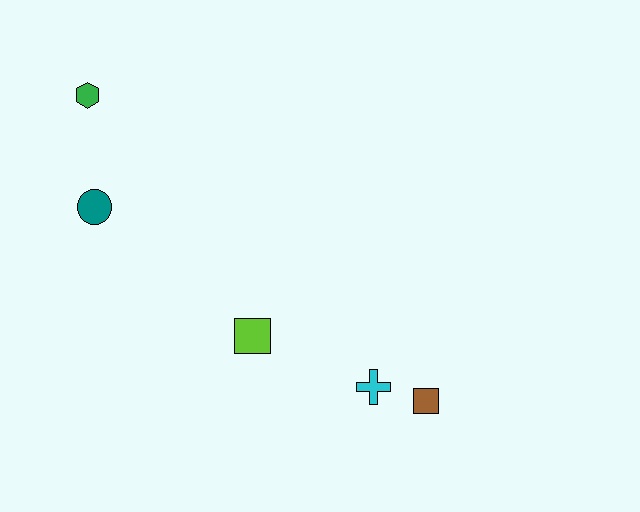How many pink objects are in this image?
There are no pink objects.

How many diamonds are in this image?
There are no diamonds.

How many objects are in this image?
There are 5 objects.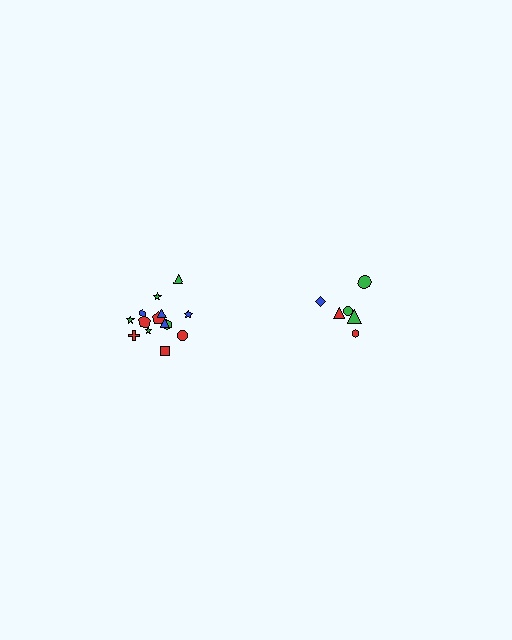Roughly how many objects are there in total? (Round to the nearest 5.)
Roughly 20 objects in total.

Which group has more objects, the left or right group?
The left group.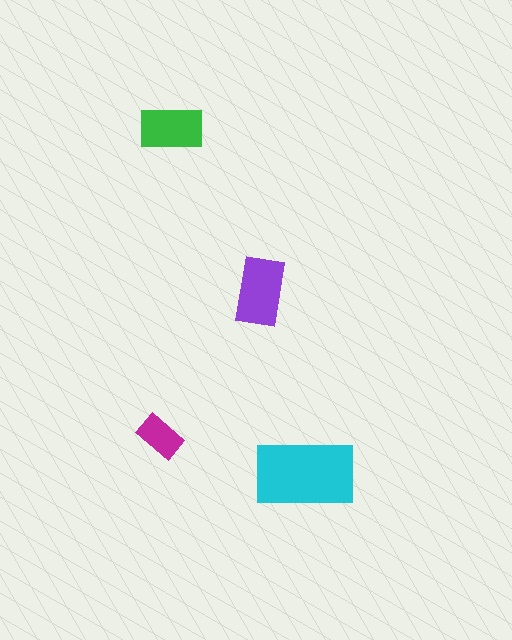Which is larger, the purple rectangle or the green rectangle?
The purple one.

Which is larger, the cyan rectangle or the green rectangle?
The cyan one.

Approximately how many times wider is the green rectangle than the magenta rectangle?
About 1.5 times wider.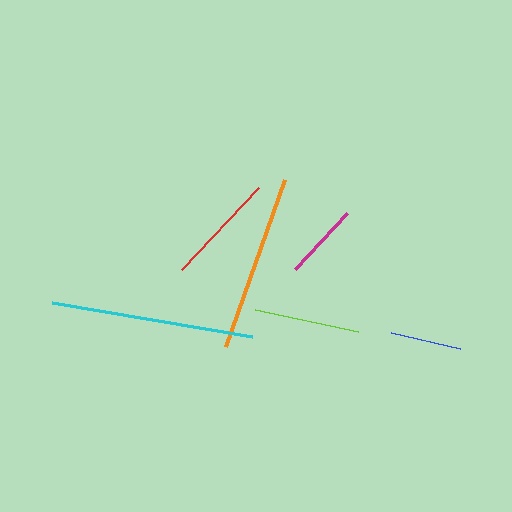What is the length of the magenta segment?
The magenta segment is approximately 77 pixels long.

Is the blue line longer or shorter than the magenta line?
The magenta line is longer than the blue line.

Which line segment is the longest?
The cyan line is the longest at approximately 203 pixels.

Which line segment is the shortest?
The blue line is the shortest at approximately 71 pixels.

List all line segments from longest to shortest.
From longest to shortest: cyan, orange, red, lime, magenta, blue.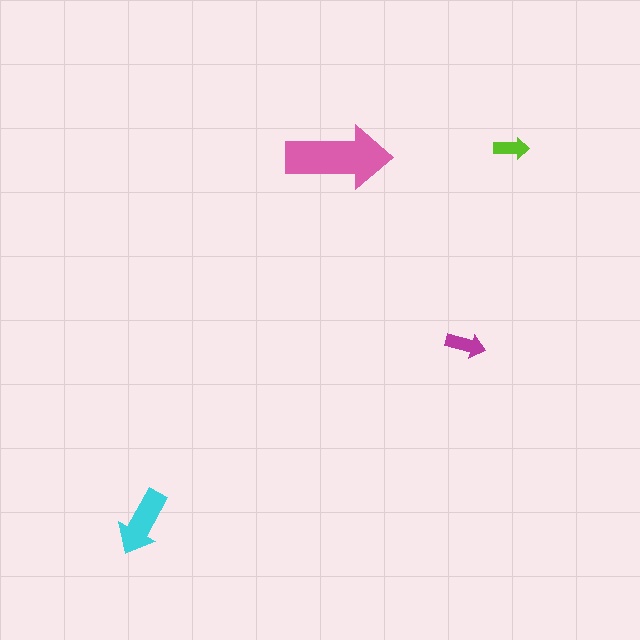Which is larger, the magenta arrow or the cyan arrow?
The cyan one.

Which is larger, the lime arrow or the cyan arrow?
The cyan one.